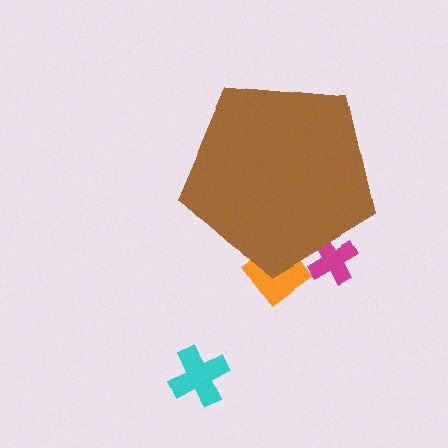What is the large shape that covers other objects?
A brown pentagon.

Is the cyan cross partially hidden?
No, the cyan cross is fully visible.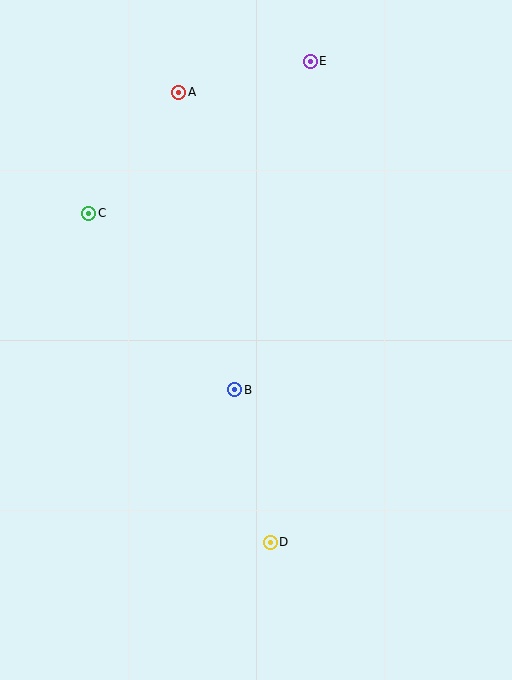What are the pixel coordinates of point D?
Point D is at (270, 542).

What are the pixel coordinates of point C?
Point C is at (89, 213).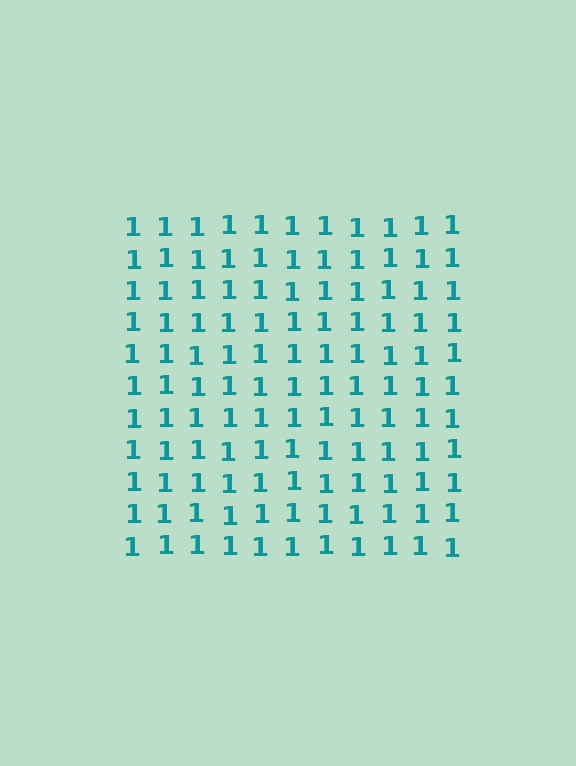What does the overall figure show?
The overall figure shows a square.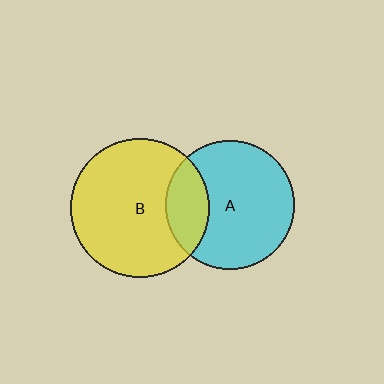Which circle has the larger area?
Circle B (yellow).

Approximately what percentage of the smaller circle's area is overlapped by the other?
Approximately 25%.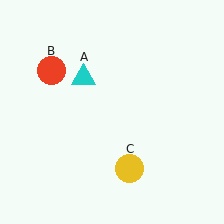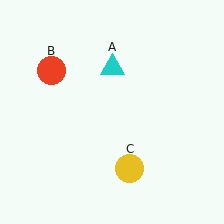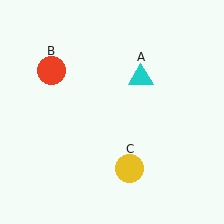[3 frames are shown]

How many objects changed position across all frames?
1 object changed position: cyan triangle (object A).